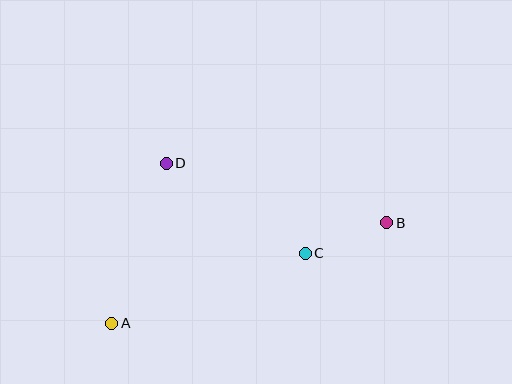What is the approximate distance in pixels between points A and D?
The distance between A and D is approximately 169 pixels.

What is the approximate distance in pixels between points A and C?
The distance between A and C is approximately 206 pixels.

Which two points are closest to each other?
Points B and C are closest to each other.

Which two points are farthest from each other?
Points A and B are farthest from each other.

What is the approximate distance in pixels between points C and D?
The distance between C and D is approximately 165 pixels.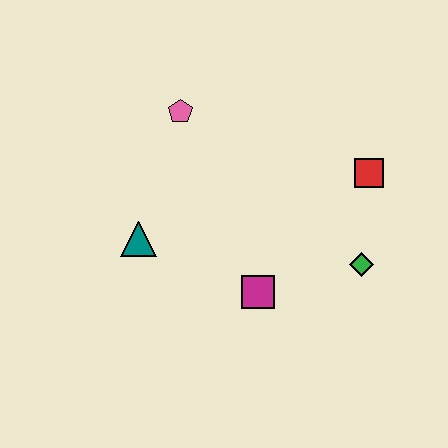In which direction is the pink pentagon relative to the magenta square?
The pink pentagon is above the magenta square.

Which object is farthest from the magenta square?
The pink pentagon is farthest from the magenta square.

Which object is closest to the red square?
The green diamond is closest to the red square.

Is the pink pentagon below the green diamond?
No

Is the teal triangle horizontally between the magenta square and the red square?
No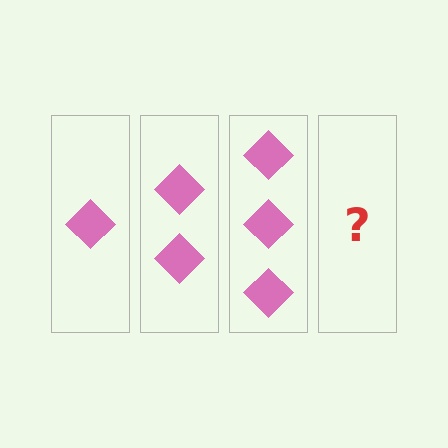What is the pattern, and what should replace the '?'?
The pattern is that each step adds one more diamond. The '?' should be 4 diamonds.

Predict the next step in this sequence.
The next step is 4 diamonds.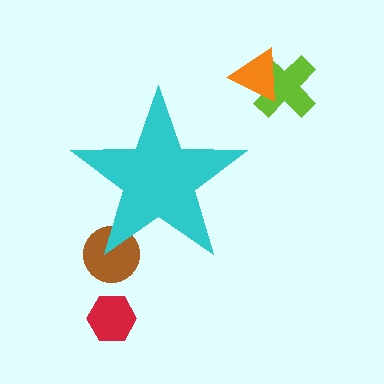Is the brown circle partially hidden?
Yes, the brown circle is partially hidden behind the cyan star.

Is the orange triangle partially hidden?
No, the orange triangle is fully visible.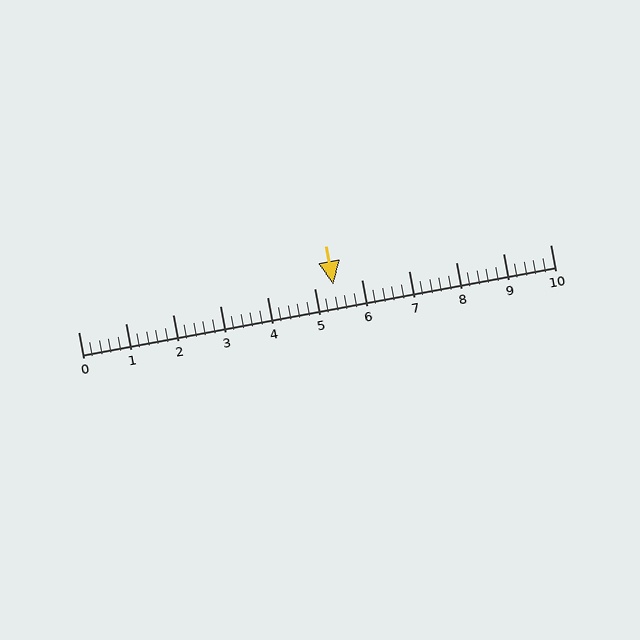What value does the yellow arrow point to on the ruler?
The yellow arrow points to approximately 5.4.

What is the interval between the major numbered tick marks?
The major tick marks are spaced 1 units apart.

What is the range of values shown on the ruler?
The ruler shows values from 0 to 10.